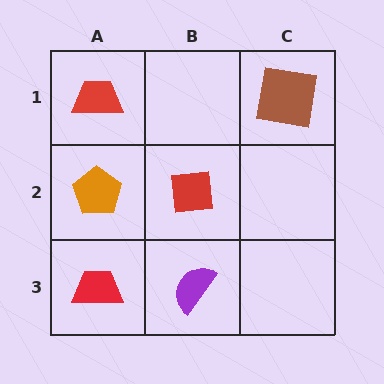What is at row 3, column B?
A purple semicircle.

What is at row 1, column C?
A brown square.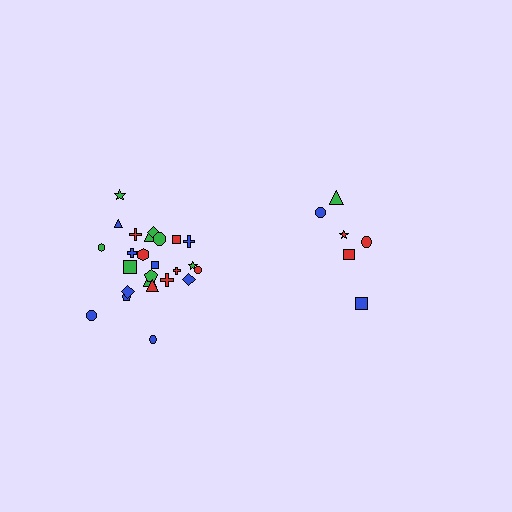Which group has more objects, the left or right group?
The left group.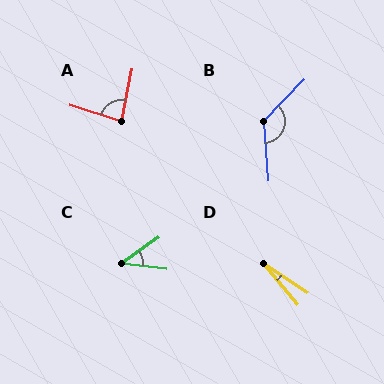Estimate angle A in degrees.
Approximately 83 degrees.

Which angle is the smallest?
D, at approximately 16 degrees.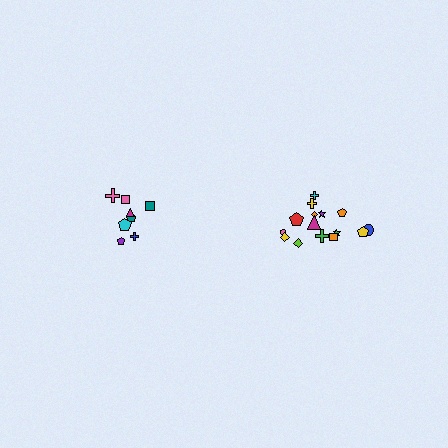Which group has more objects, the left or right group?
The right group.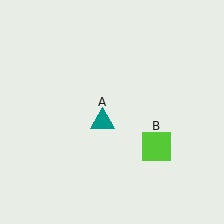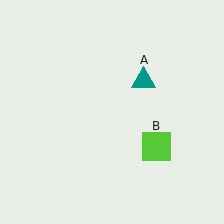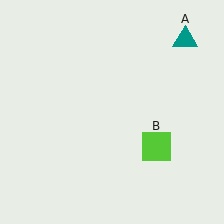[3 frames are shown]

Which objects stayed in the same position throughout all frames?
Lime square (object B) remained stationary.